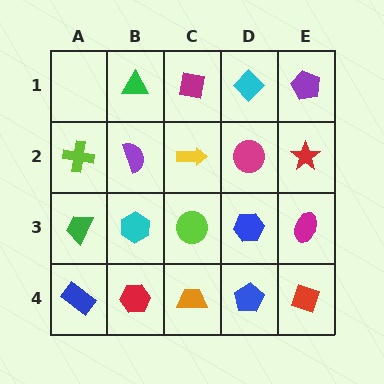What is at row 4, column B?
A red hexagon.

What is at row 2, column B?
A purple semicircle.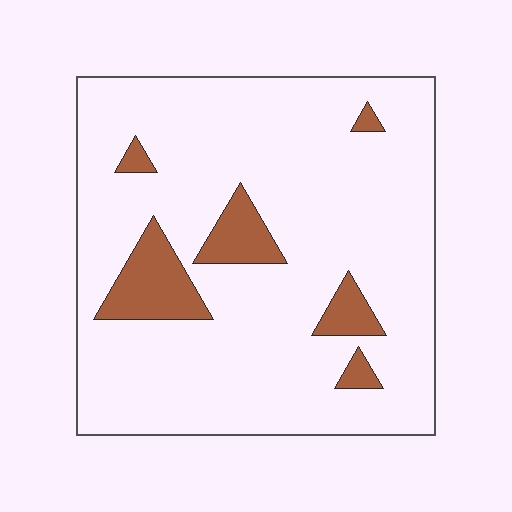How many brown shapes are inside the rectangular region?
6.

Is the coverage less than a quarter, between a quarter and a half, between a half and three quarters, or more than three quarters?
Less than a quarter.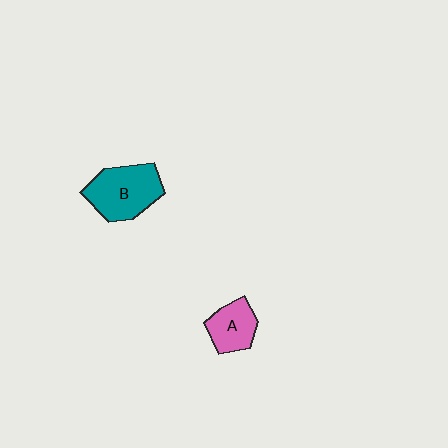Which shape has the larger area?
Shape B (teal).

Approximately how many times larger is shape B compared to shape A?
Approximately 1.7 times.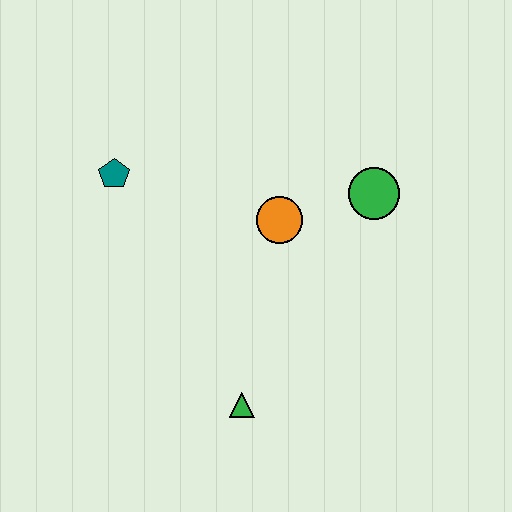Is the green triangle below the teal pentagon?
Yes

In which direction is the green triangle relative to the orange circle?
The green triangle is below the orange circle.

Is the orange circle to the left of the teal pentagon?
No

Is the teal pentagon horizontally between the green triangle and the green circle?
No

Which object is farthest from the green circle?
The teal pentagon is farthest from the green circle.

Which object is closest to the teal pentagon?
The orange circle is closest to the teal pentagon.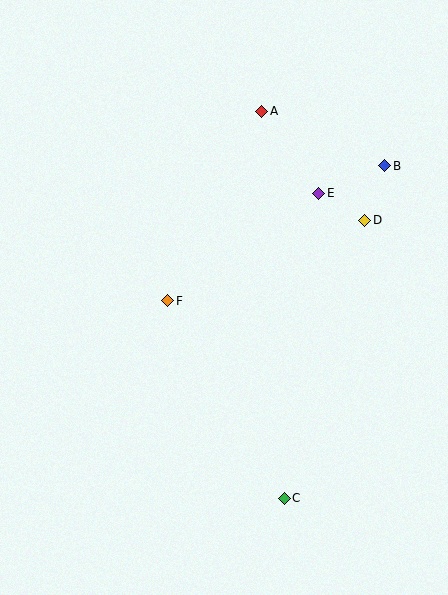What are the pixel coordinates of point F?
Point F is at (168, 301).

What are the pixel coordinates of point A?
Point A is at (262, 111).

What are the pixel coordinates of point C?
Point C is at (284, 498).